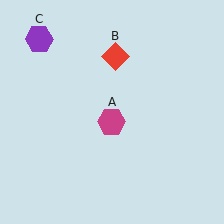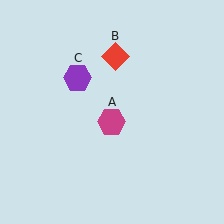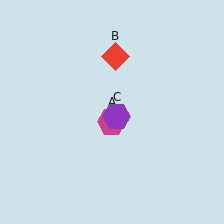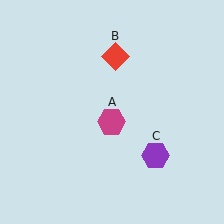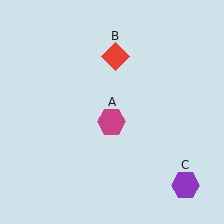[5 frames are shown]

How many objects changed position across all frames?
1 object changed position: purple hexagon (object C).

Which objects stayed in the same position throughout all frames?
Magenta hexagon (object A) and red diamond (object B) remained stationary.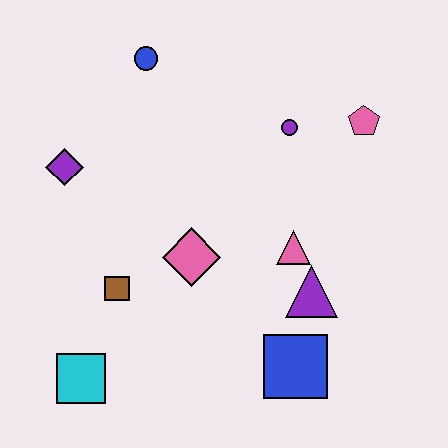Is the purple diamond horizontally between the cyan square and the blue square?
No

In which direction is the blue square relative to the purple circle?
The blue square is below the purple circle.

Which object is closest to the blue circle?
The purple diamond is closest to the blue circle.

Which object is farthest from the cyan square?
The pink pentagon is farthest from the cyan square.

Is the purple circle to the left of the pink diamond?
No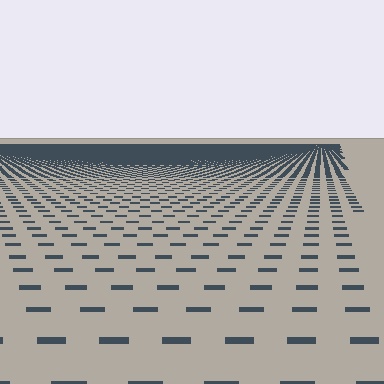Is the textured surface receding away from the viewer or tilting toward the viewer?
The surface is receding away from the viewer. Texture elements get smaller and denser toward the top.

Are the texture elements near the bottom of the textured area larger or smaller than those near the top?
Larger. Near the bottom, elements are closer to the viewer and appear at a bigger on-screen size.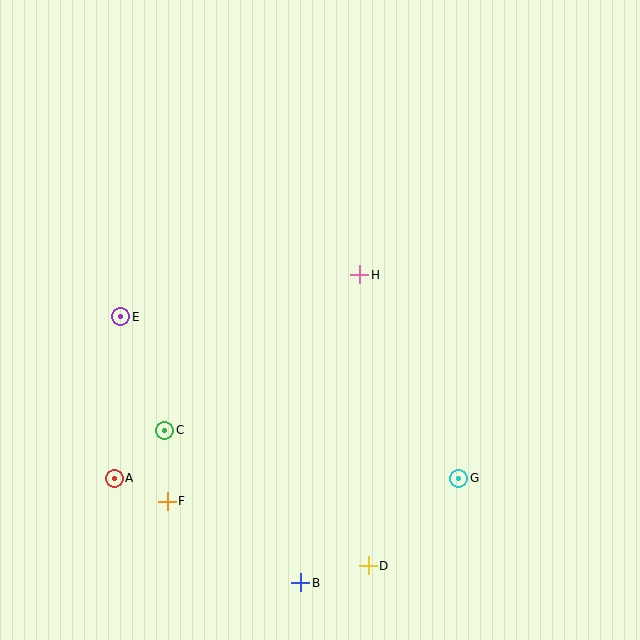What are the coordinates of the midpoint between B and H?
The midpoint between B and H is at (330, 429).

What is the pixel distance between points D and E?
The distance between D and E is 351 pixels.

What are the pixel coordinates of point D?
Point D is at (368, 566).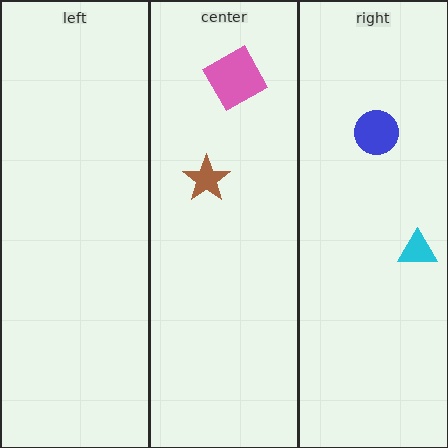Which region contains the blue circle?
The right region.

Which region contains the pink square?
The center region.